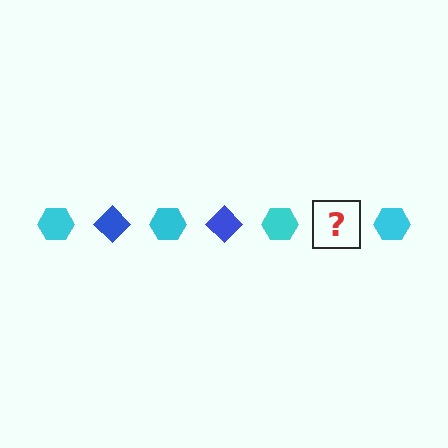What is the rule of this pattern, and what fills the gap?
The rule is that the pattern alternates between cyan hexagon and blue diamond. The gap should be filled with a blue diamond.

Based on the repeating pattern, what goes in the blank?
The blank should be a blue diamond.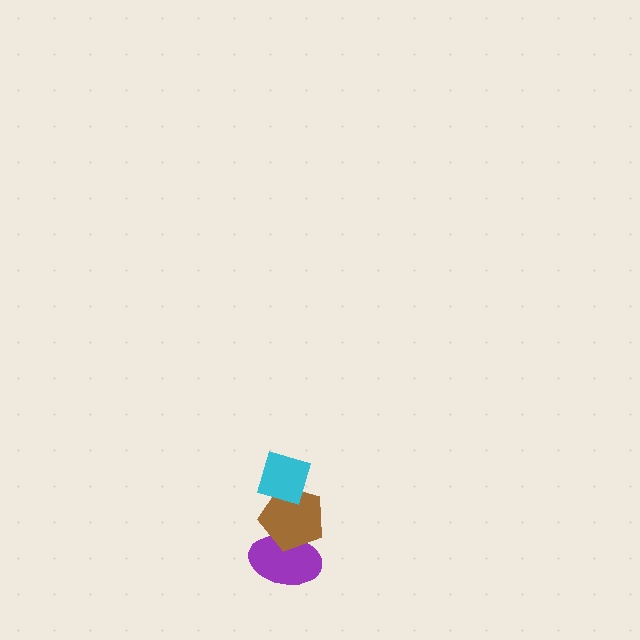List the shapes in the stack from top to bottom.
From top to bottom: the cyan diamond, the brown pentagon, the purple ellipse.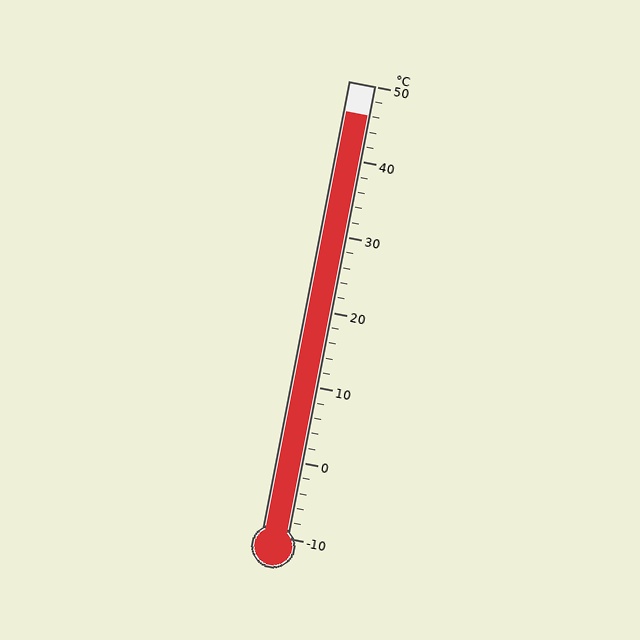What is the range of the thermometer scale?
The thermometer scale ranges from -10°C to 50°C.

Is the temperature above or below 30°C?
The temperature is above 30°C.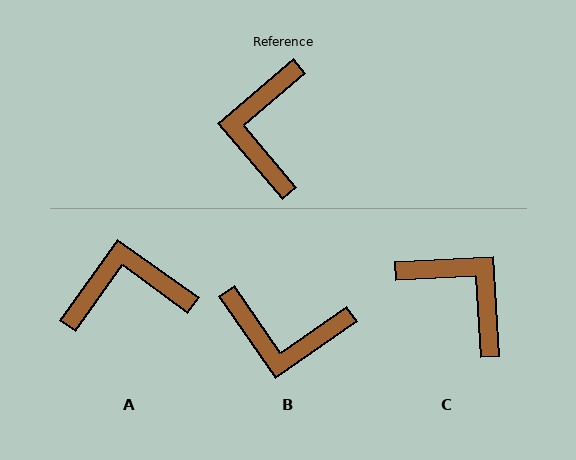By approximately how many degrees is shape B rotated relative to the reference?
Approximately 84 degrees counter-clockwise.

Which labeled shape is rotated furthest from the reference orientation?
C, about 127 degrees away.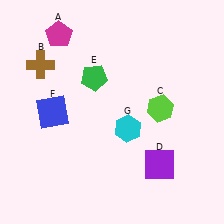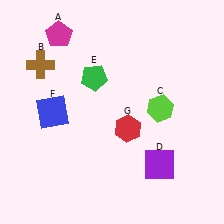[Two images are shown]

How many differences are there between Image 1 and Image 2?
There is 1 difference between the two images.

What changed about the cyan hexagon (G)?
In Image 1, G is cyan. In Image 2, it changed to red.